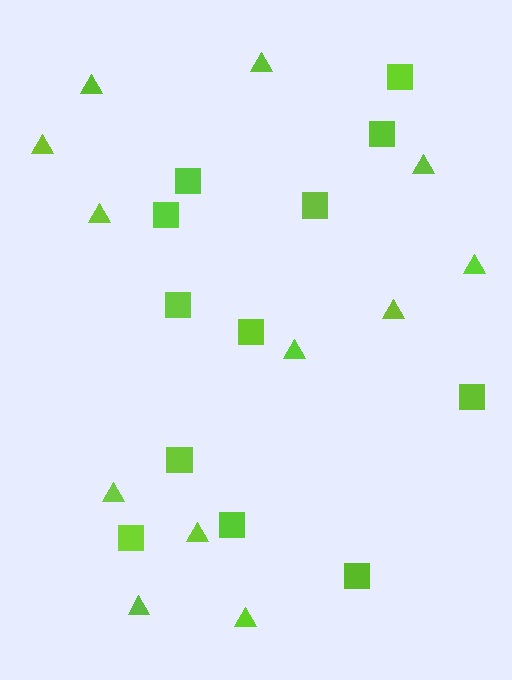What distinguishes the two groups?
There are 2 groups: one group of squares (12) and one group of triangles (12).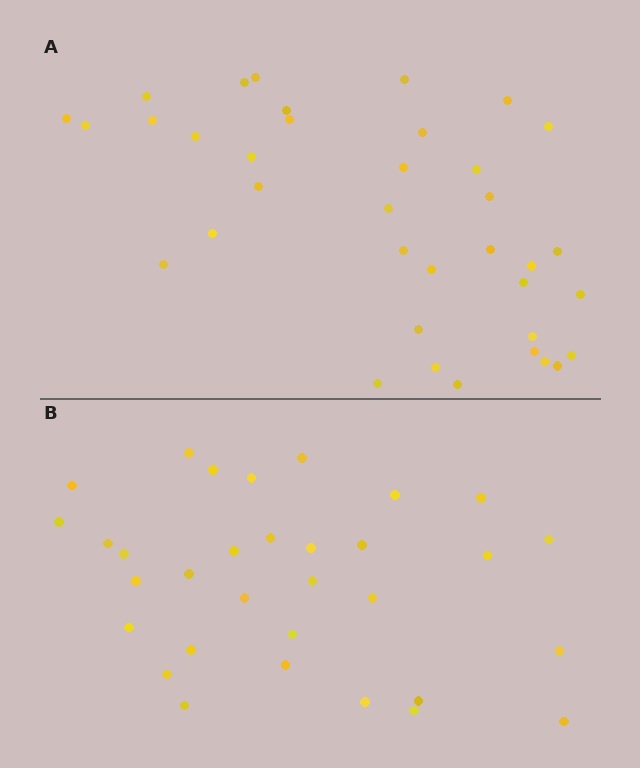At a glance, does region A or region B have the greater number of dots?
Region A (the top region) has more dots.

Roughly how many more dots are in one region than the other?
Region A has about 5 more dots than region B.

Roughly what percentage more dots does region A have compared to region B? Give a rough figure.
About 15% more.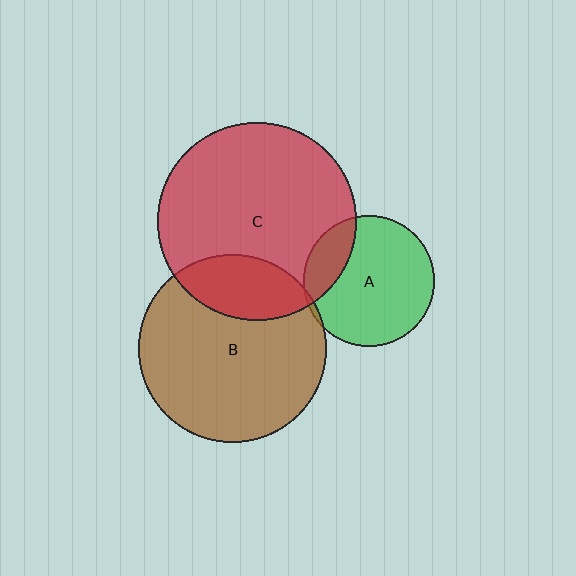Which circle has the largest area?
Circle C (red).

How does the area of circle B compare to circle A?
Approximately 2.1 times.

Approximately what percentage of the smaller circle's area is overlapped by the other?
Approximately 5%.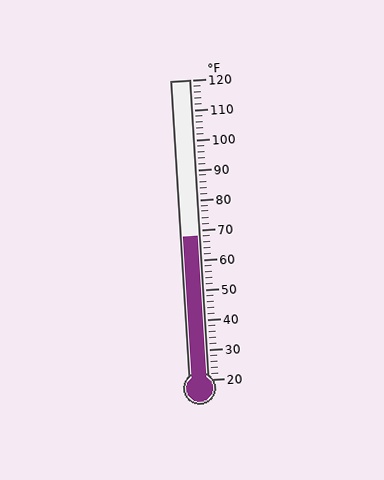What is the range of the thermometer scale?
The thermometer scale ranges from 20°F to 120°F.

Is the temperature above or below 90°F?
The temperature is below 90°F.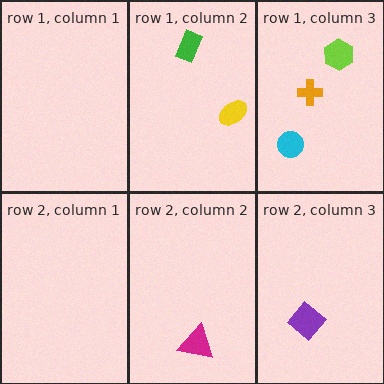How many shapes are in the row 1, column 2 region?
2.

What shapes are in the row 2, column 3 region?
The purple diamond.